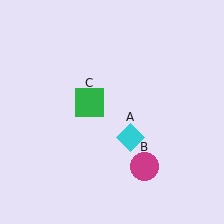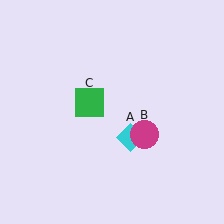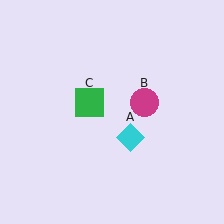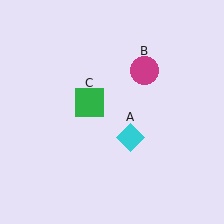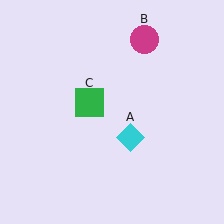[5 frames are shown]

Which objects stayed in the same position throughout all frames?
Cyan diamond (object A) and green square (object C) remained stationary.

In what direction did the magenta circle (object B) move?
The magenta circle (object B) moved up.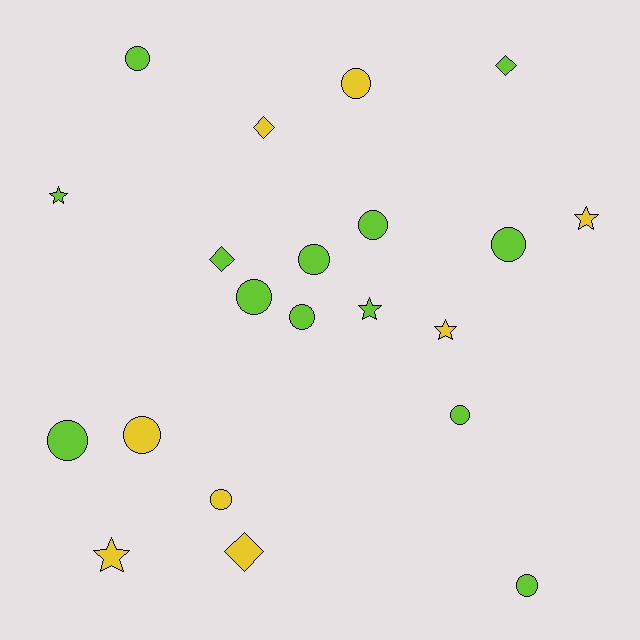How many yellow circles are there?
There are 3 yellow circles.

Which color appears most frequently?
Lime, with 13 objects.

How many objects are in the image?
There are 21 objects.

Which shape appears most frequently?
Circle, with 12 objects.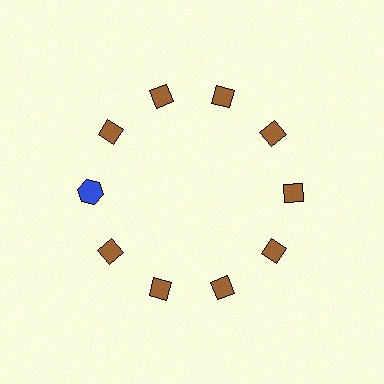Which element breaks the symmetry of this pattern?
The blue hexagon at roughly the 9 o'clock position breaks the symmetry. All other shapes are brown diamonds.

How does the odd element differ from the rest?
It differs in both color (blue instead of brown) and shape (hexagon instead of diamond).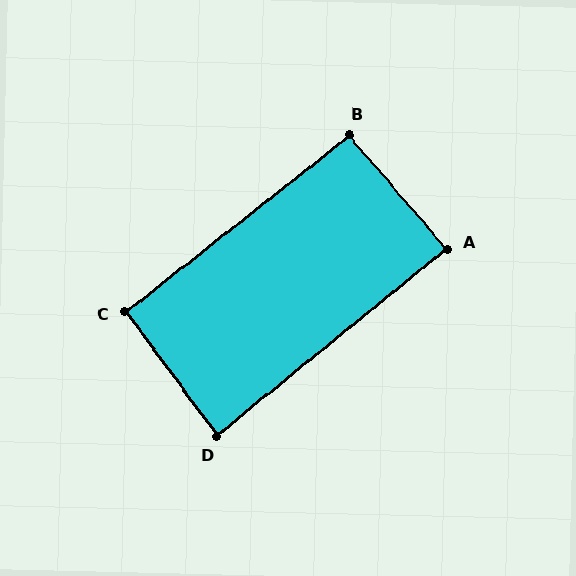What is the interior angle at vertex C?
Approximately 92 degrees (approximately right).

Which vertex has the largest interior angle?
B, at approximately 93 degrees.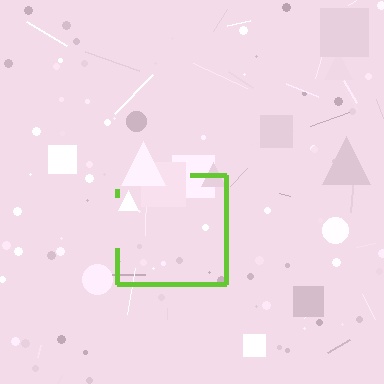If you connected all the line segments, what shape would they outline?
They would outline a square.